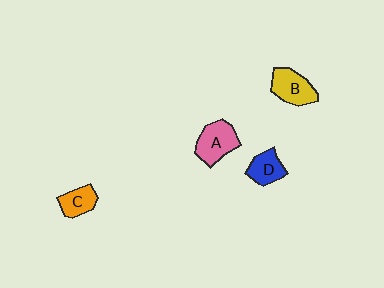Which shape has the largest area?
Shape A (pink).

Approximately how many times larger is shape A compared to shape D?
Approximately 1.4 times.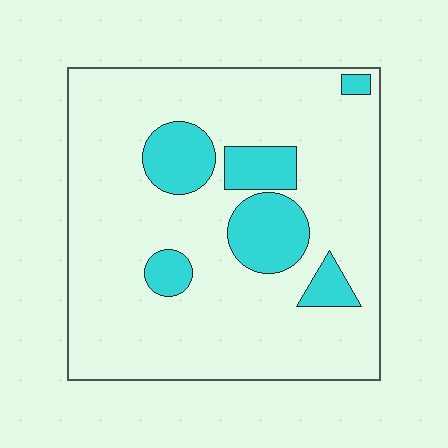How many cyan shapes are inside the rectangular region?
6.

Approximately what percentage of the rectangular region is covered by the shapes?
Approximately 15%.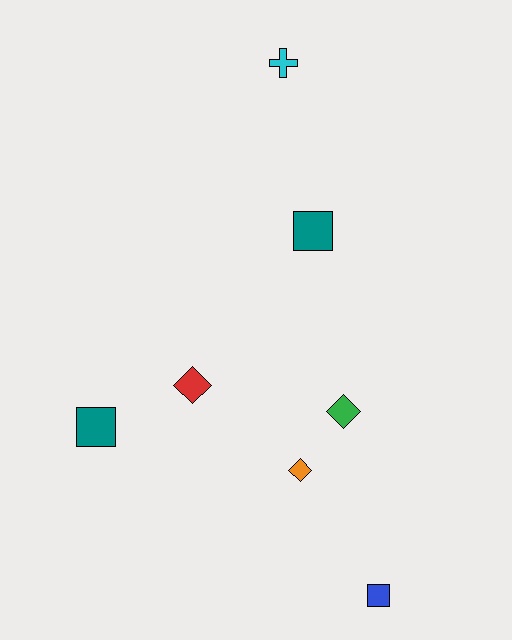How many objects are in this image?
There are 7 objects.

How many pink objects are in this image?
There are no pink objects.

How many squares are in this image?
There are 3 squares.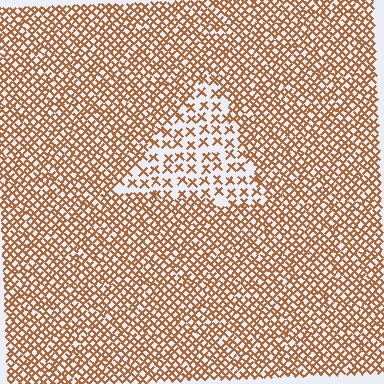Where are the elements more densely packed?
The elements are more densely packed outside the triangle boundary.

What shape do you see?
I see a triangle.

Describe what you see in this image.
The image contains small brown elements arranged at two different densities. A triangle-shaped region is visible where the elements are less densely packed than the surrounding area.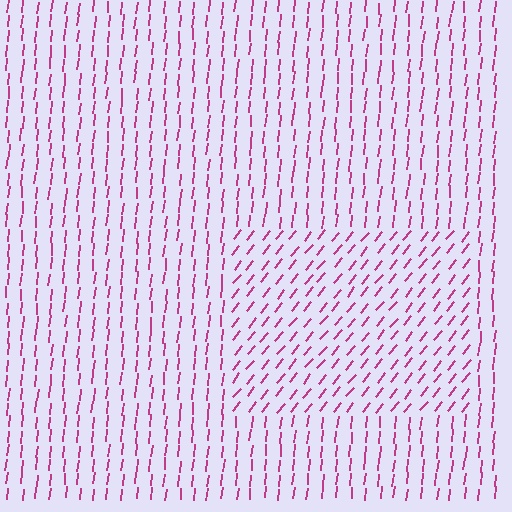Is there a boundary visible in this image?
Yes, there is a texture boundary formed by a change in line orientation.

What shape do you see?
I see a rectangle.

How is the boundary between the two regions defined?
The boundary is defined purely by a change in line orientation (approximately 33 degrees difference). All lines are the same color and thickness.